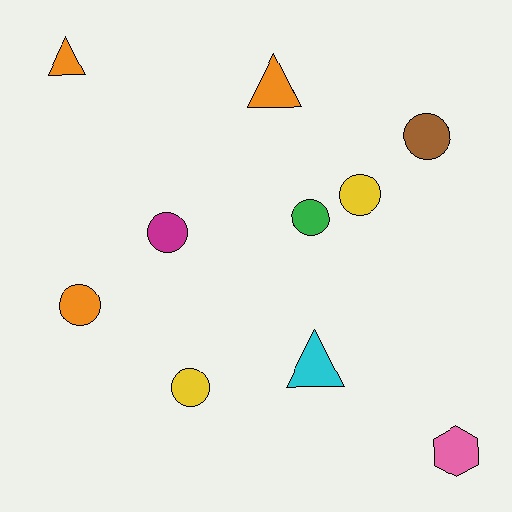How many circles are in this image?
There are 6 circles.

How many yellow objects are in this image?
There are 2 yellow objects.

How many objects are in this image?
There are 10 objects.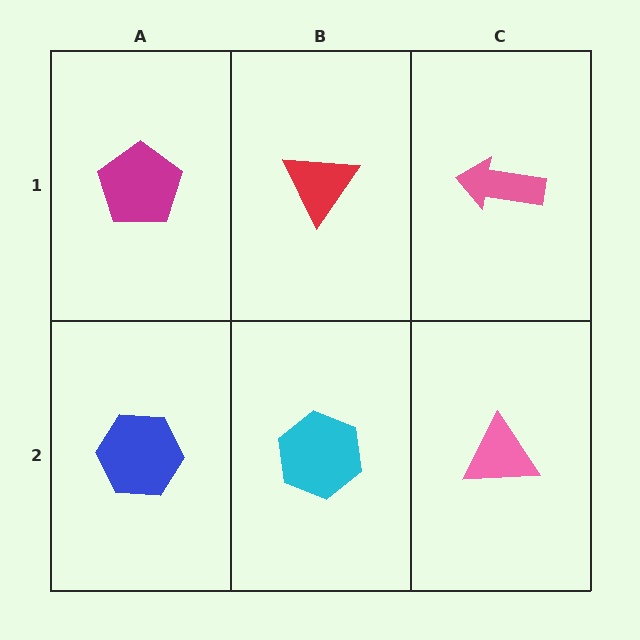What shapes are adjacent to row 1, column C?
A pink triangle (row 2, column C), a red triangle (row 1, column B).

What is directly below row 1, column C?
A pink triangle.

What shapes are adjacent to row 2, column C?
A pink arrow (row 1, column C), a cyan hexagon (row 2, column B).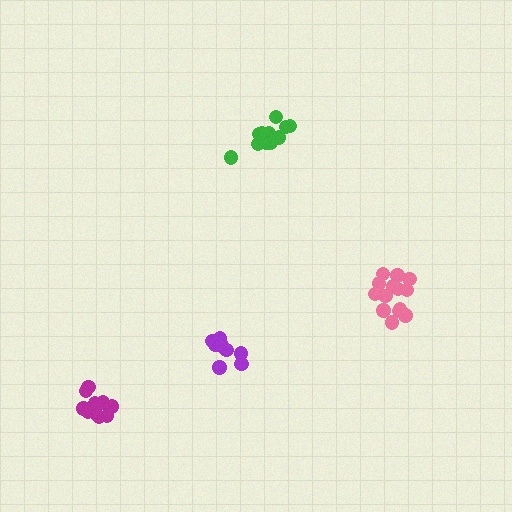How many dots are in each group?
Group 1: 9 dots, Group 2: 14 dots, Group 3: 13 dots, Group 4: 11 dots (47 total).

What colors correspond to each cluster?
The clusters are colored: purple, pink, green, magenta.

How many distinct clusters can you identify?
There are 4 distinct clusters.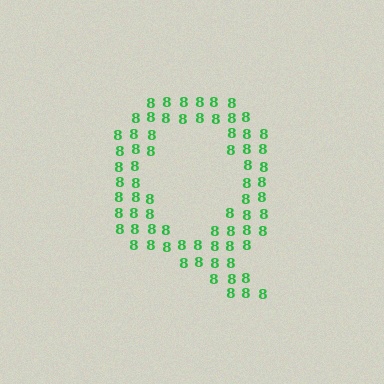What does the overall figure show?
The overall figure shows the letter Q.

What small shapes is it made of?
It is made of small digit 8's.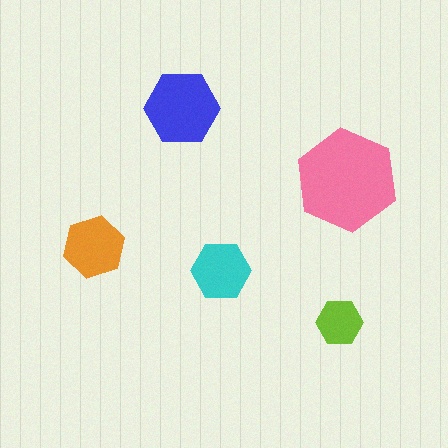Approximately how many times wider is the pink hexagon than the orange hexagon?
About 1.5 times wider.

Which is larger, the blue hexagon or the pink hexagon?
The pink one.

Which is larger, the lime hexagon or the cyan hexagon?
The cyan one.